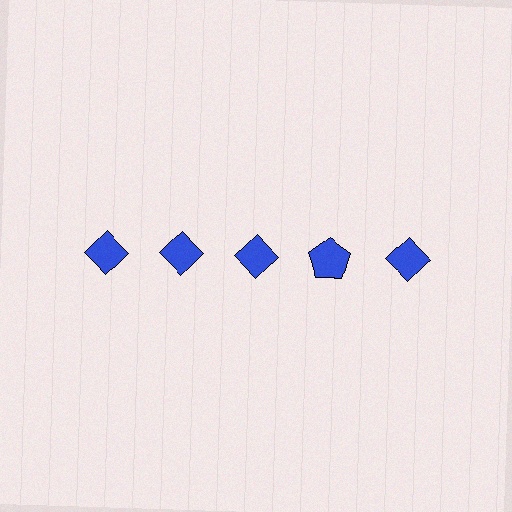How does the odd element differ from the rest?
It has a different shape: pentagon instead of diamond.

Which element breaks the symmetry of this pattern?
The blue pentagon in the top row, second from right column breaks the symmetry. All other shapes are blue diamonds.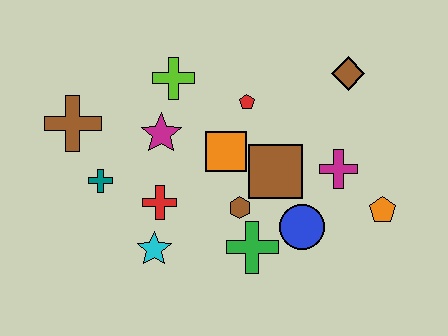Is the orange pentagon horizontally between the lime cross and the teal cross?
No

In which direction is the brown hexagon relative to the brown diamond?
The brown hexagon is below the brown diamond.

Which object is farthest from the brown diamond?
The brown cross is farthest from the brown diamond.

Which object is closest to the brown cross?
The teal cross is closest to the brown cross.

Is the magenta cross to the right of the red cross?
Yes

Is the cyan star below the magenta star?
Yes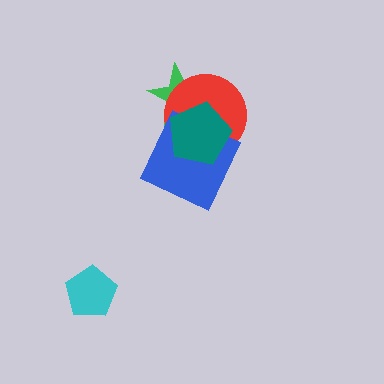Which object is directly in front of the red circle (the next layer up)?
The blue square is directly in front of the red circle.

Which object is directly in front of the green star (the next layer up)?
The red circle is directly in front of the green star.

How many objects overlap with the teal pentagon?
3 objects overlap with the teal pentagon.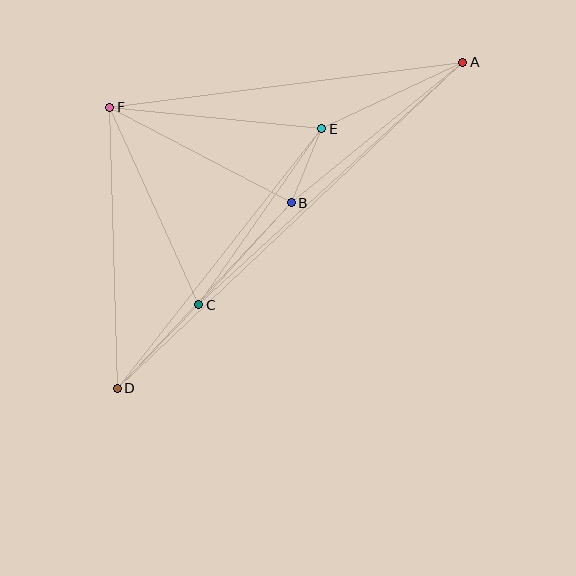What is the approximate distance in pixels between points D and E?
The distance between D and E is approximately 330 pixels.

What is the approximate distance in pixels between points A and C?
The distance between A and C is approximately 358 pixels.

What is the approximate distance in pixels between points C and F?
The distance between C and F is approximately 217 pixels.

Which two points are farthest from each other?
Points A and D are farthest from each other.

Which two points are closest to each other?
Points B and E are closest to each other.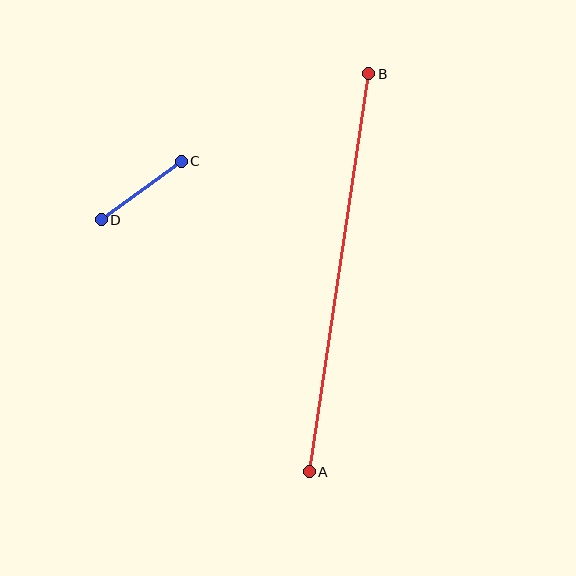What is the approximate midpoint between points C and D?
The midpoint is at approximately (141, 191) pixels.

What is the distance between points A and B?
The distance is approximately 403 pixels.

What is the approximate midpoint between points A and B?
The midpoint is at approximately (339, 273) pixels.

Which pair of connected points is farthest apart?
Points A and B are farthest apart.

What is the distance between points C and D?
The distance is approximately 99 pixels.